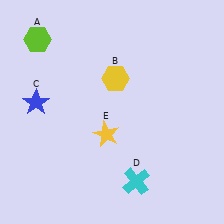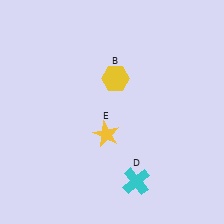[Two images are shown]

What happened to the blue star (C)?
The blue star (C) was removed in Image 2. It was in the top-left area of Image 1.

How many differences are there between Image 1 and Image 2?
There are 2 differences between the two images.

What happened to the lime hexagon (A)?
The lime hexagon (A) was removed in Image 2. It was in the top-left area of Image 1.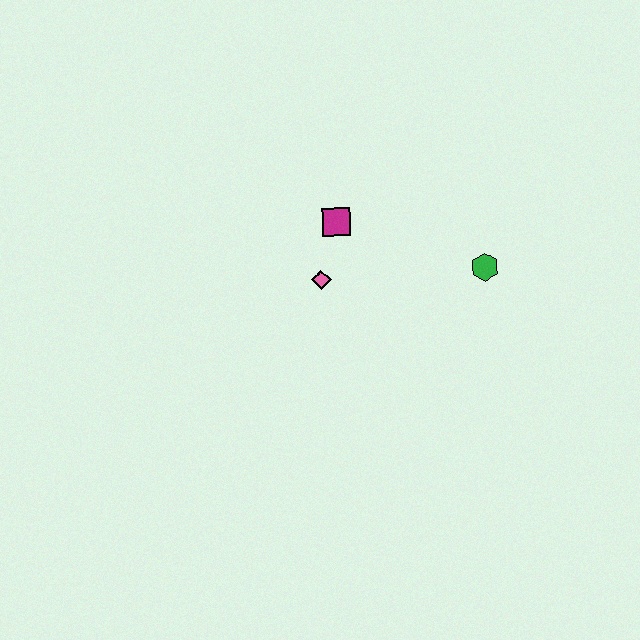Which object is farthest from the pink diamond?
The green hexagon is farthest from the pink diamond.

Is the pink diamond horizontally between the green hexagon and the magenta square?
No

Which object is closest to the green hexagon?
The magenta square is closest to the green hexagon.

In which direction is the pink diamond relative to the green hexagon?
The pink diamond is to the left of the green hexagon.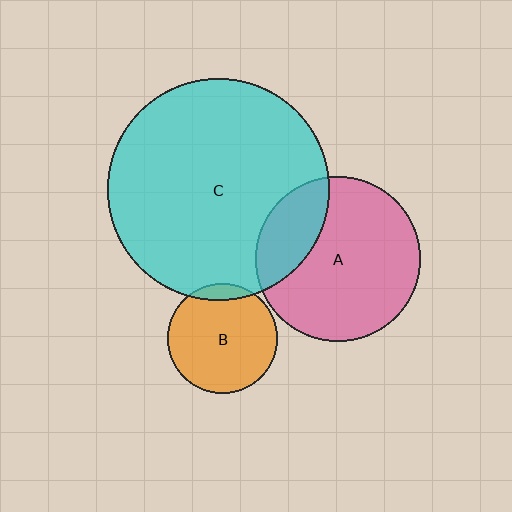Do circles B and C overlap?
Yes.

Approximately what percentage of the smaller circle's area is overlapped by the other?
Approximately 10%.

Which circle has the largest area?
Circle C (cyan).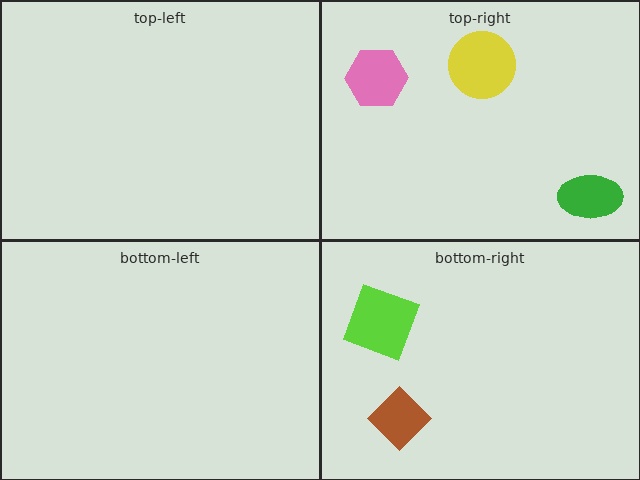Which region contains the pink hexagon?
The top-right region.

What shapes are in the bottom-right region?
The brown diamond, the lime square.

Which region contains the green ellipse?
The top-right region.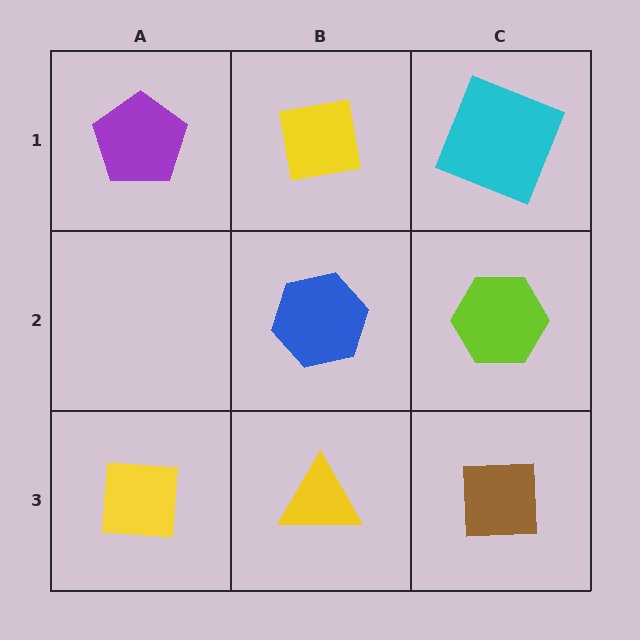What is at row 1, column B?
A yellow square.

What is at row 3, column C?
A brown square.